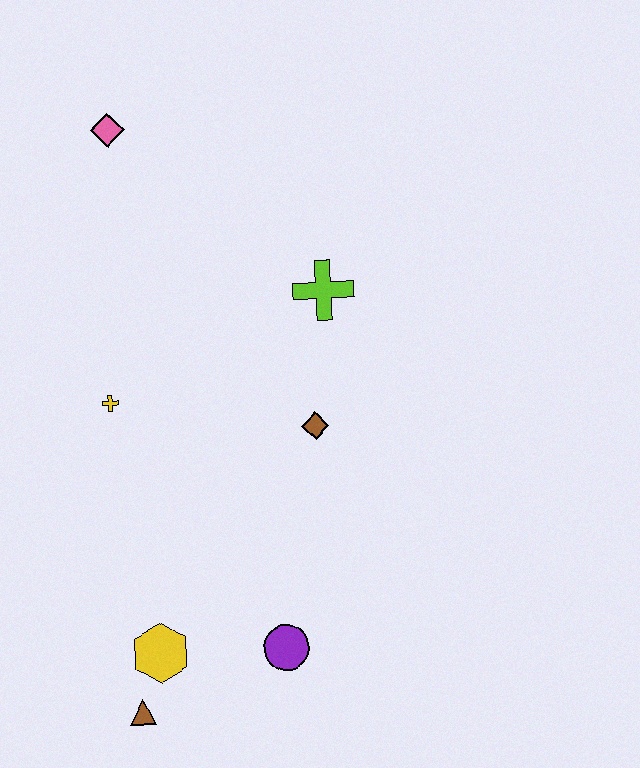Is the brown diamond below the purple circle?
No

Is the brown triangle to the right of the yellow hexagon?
No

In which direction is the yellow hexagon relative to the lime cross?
The yellow hexagon is below the lime cross.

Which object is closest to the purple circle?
The yellow hexagon is closest to the purple circle.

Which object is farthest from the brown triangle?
The pink diamond is farthest from the brown triangle.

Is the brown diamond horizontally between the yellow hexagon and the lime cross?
Yes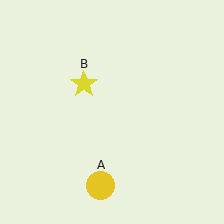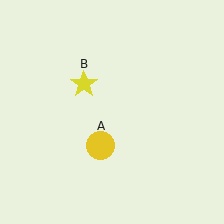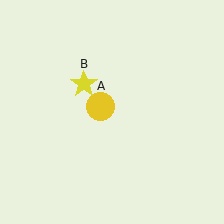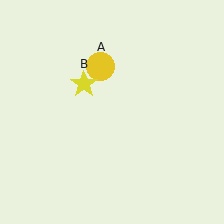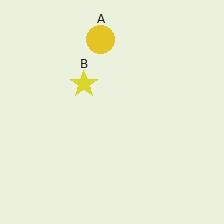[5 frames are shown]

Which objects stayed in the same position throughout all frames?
Yellow star (object B) remained stationary.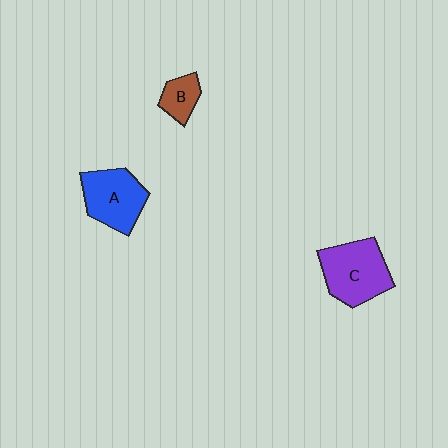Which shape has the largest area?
Shape C (purple).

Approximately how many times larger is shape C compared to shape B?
Approximately 2.5 times.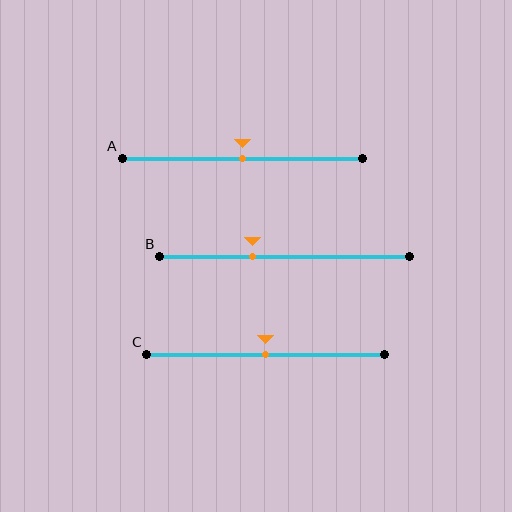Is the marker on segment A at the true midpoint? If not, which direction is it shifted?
Yes, the marker on segment A is at the true midpoint.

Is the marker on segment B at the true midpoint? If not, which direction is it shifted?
No, the marker on segment B is shifted to the left by about 13% of the segment length.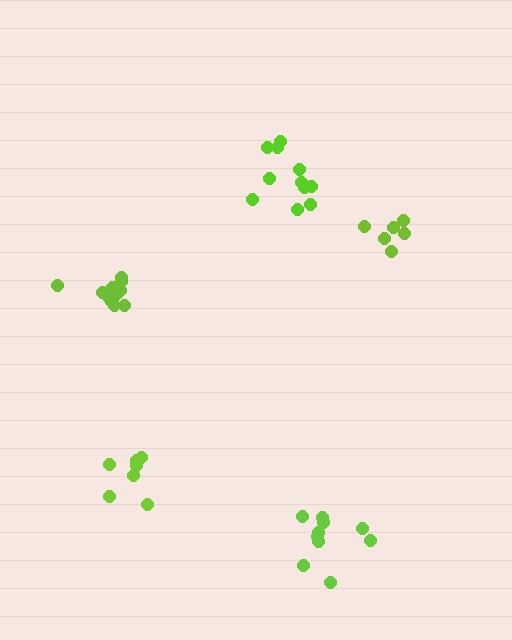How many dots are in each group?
Group 1: 7 dots, Group 2: 10 dots, Group 3: 11 dots, Group 4: 6 dots, Group 5: 11 dots (45 total).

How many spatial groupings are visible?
There are 5 spatial groupings.